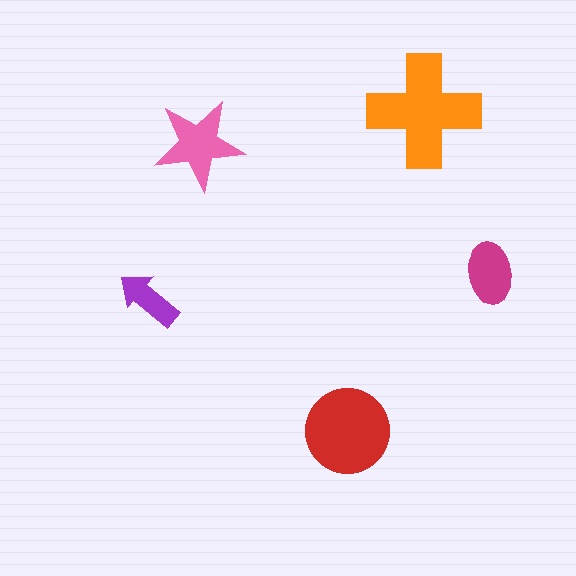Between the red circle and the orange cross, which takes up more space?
The orange cross.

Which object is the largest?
The orange cross.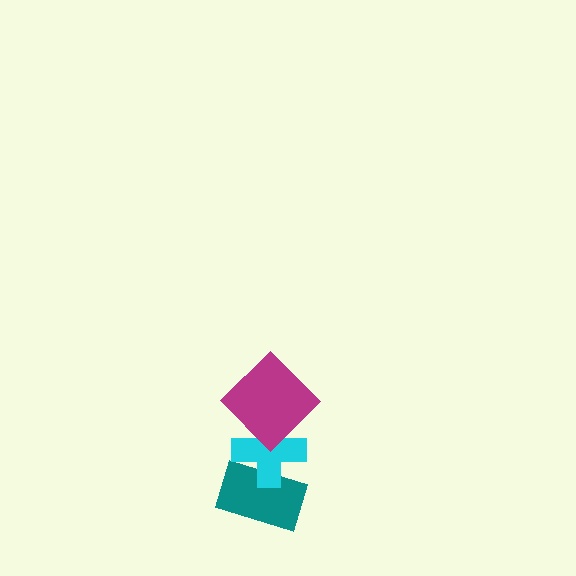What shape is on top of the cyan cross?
The magenta diamond is on top of the cyan cross.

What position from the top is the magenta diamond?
The magenta diamond is 1st from the top.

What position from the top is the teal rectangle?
The teal rectangle is 3rd from the top.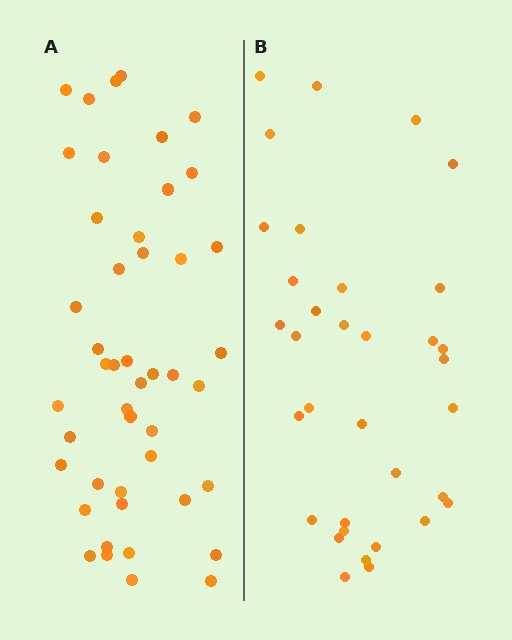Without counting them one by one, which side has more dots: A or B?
Region A (the left region) has more dots.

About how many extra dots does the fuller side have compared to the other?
Region A has roughly 12 or so more dots than region B.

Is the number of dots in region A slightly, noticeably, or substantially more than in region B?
Region A has noticeably more, but not dramatically so. The ratio is roughly 1.4 to 1.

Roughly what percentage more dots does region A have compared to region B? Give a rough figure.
About 35% more.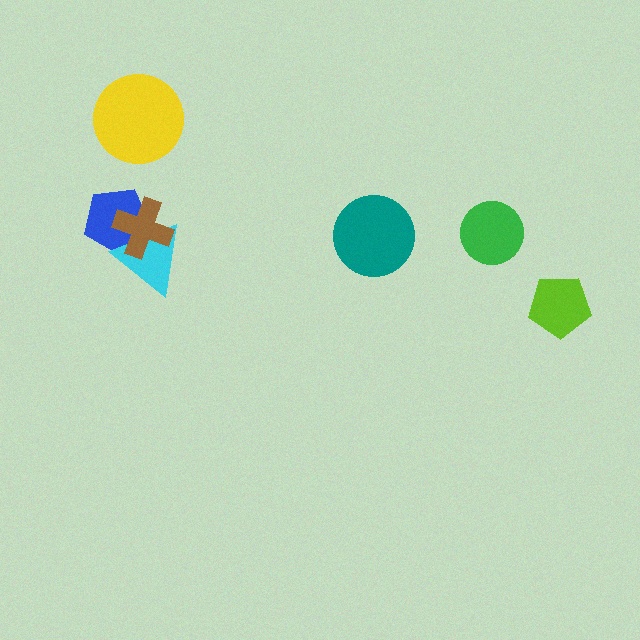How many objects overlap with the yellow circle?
0 objects overlap with the yellow circle.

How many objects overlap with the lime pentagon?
0 objects overlap with the lime pentagon.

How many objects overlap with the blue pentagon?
2 objects overlap with the blue pentagon.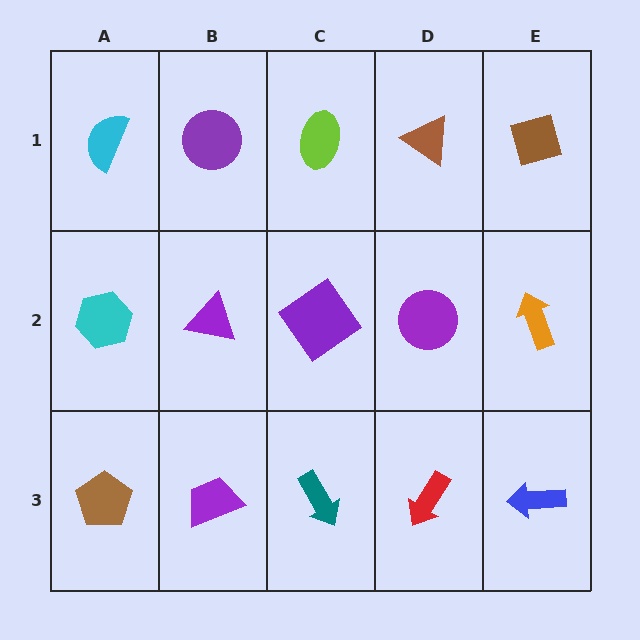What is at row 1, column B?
A purple circle.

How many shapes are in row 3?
5 shapes.